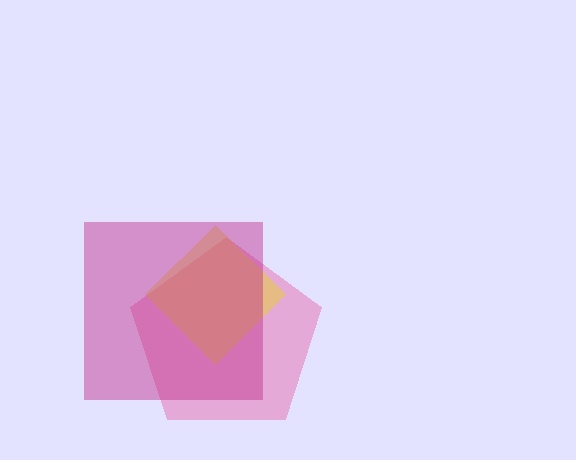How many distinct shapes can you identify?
There are 3 distinct shapes: a pink pentagon, a yellow diamond, a magenta square.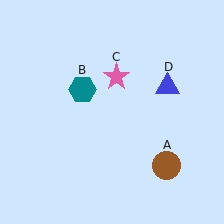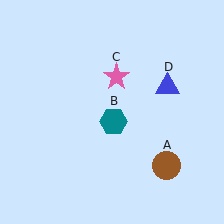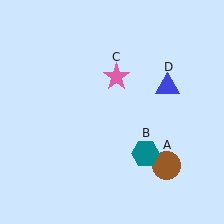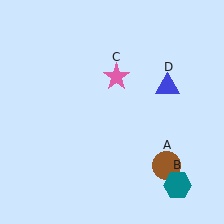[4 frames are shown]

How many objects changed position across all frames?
1 object changed position: teal hexagon (object B).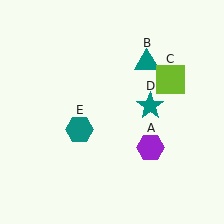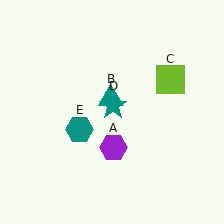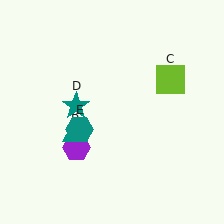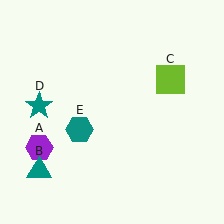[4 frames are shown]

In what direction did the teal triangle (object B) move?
The teal triangle (object B) moved down and to the left.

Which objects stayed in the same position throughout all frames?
Lime square (object C) and teal hexagon (object E) remained stationary.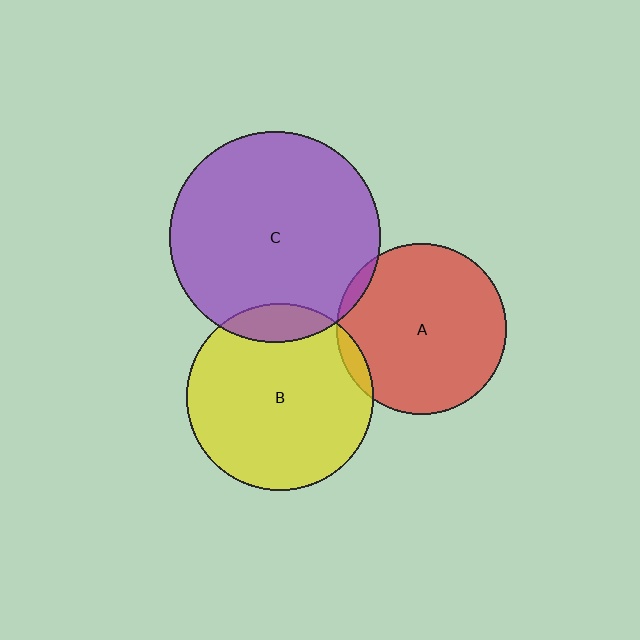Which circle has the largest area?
Circle C (purple).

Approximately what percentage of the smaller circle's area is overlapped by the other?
Approximately 5%.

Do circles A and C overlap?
Yes.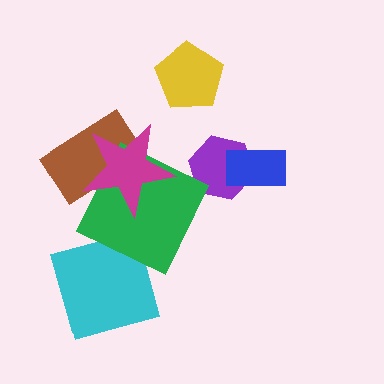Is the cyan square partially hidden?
No, no other shape covers it.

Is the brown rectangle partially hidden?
Yes, it is partially covered by another shape.